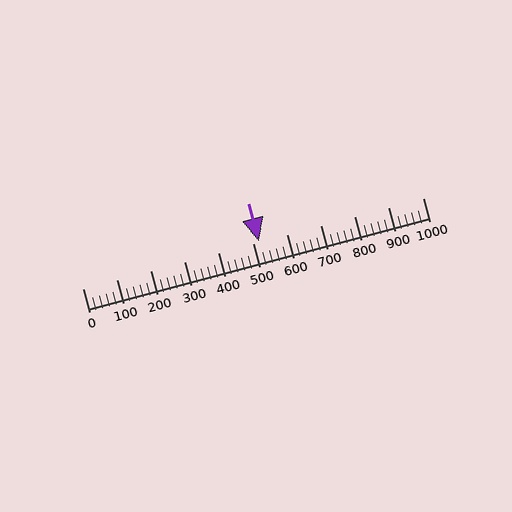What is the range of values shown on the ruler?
The ruler shows values from 0 to 1000.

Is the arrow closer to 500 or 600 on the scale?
The arrow is closer to 500.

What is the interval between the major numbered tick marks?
The major tick marks are spaced 100 units apart.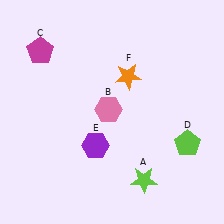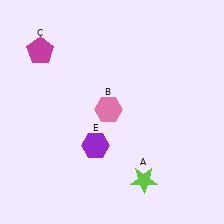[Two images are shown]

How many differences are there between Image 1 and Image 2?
There are 2 differences between the two images.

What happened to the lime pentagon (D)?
The lime pentagon (D) was removed in Image 2. It was in the bottom-right area of Image 1.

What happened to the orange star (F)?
The orange star (F) was removed in Image 2. It was in the top-right area of Image 1.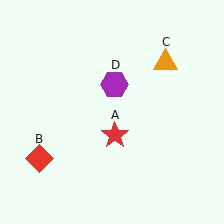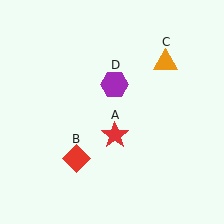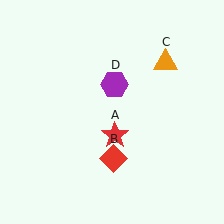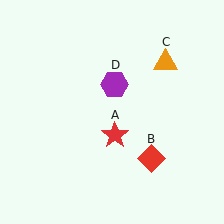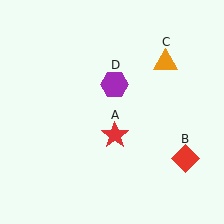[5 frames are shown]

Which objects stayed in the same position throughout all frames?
Red star (object A) and orange triangle (object C) and purple hexagon (object D) remained stationary.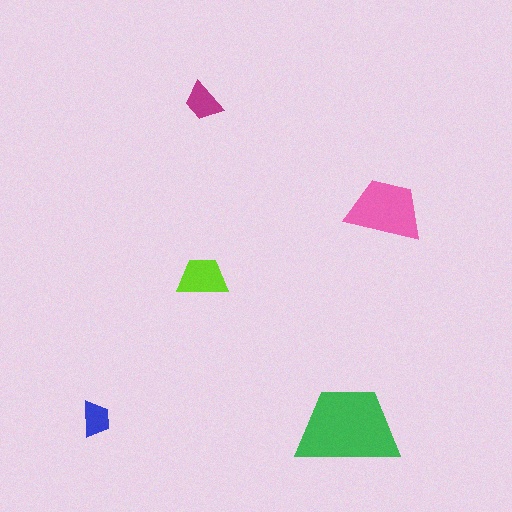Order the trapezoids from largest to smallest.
the green one, the pink one, the lime one, the magenta one, the blue one.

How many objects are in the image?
There are 5 objects in the image.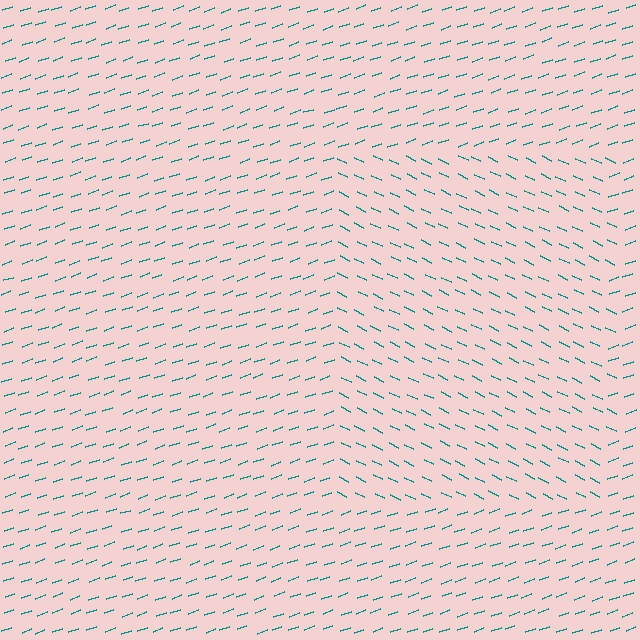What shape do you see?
I see a rectangle.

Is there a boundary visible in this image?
Yes, there is a texture boundary formed by a change in line orientation.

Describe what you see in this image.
The image is filled with small teal line segments. A rectangle region in the image has lines oriented differently from the surrounding lines, creating a visible texture boundary.